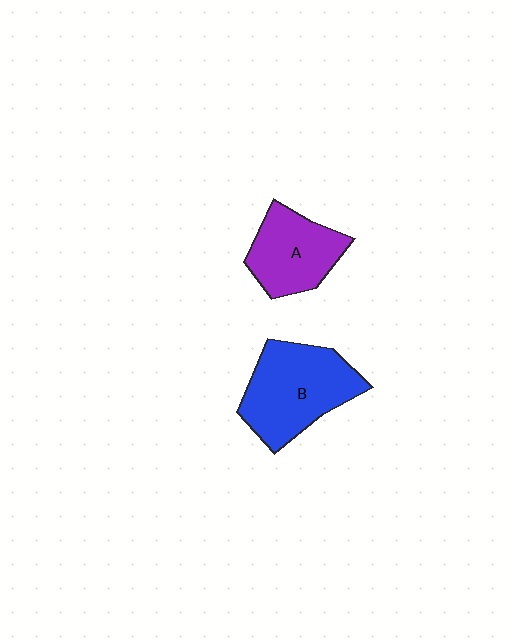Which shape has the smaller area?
Shape A (purple).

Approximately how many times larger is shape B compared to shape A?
Approximately 1.4 times.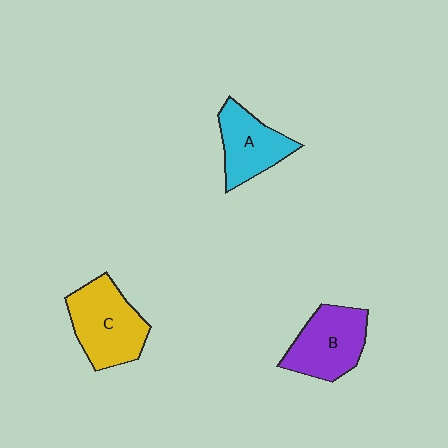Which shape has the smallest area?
Shape A (cyan).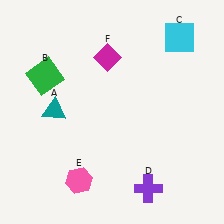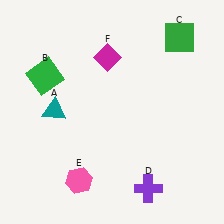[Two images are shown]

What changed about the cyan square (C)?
In Image 1, C is cyan. In Image 2, it changed to green.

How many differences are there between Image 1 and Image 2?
There is 1 difference between the two images.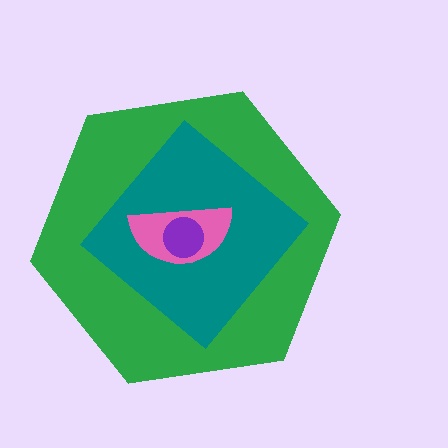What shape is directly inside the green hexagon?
The teal diamond.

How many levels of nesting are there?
4.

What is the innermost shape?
The purple circle.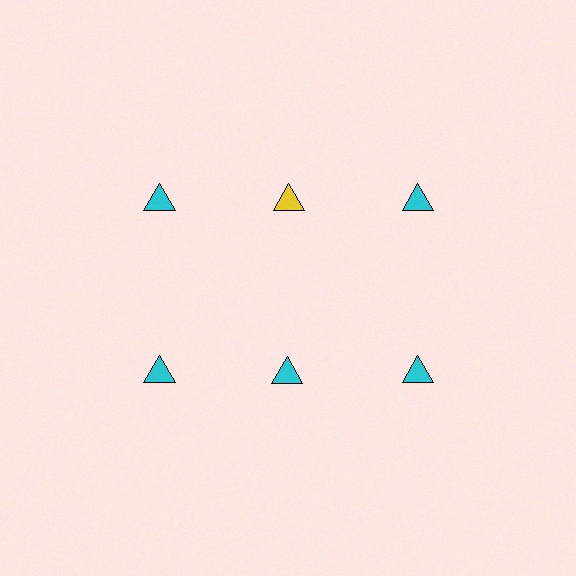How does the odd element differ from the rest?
It has a different color: yellow instead of cyan.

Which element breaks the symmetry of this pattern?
The yellow triangle in the top row, second from left column breaks the symmetry. All other shapes are cyan triangles.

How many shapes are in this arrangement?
There are 6 shapes arranged in a grid pattern.